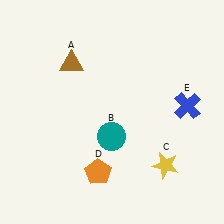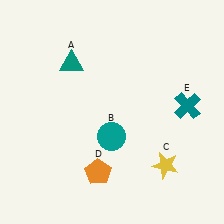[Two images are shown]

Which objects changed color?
A changed from brown to teal. E changed from blue to teal.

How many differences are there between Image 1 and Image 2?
There are 2 differences between the two images.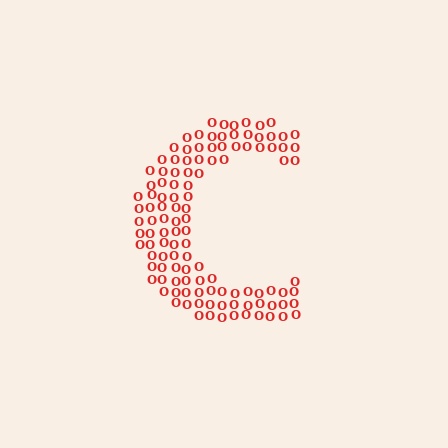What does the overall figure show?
The overall figure shows the letter C.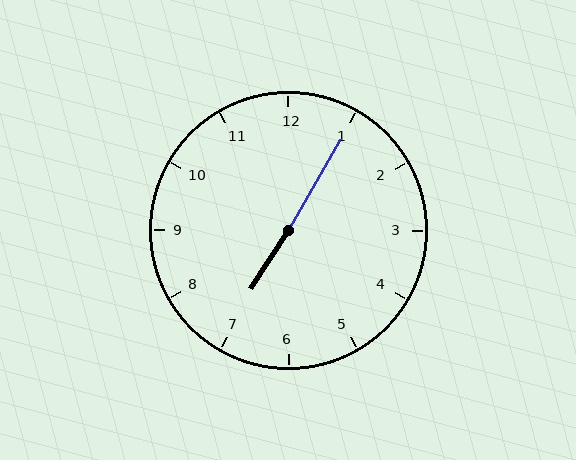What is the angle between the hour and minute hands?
Approximately 178 degrees.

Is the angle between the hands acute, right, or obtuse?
It is obtuse.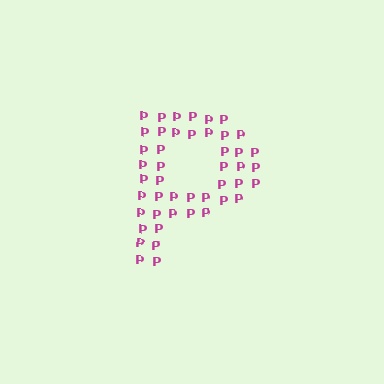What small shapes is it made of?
It is made of small letter P's.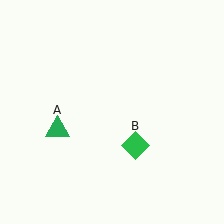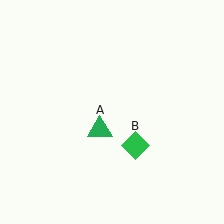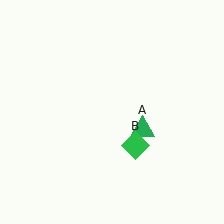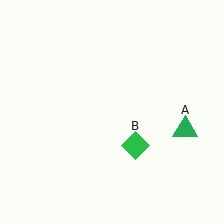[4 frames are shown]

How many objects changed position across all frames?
1 object changed position: green triangle (object A).